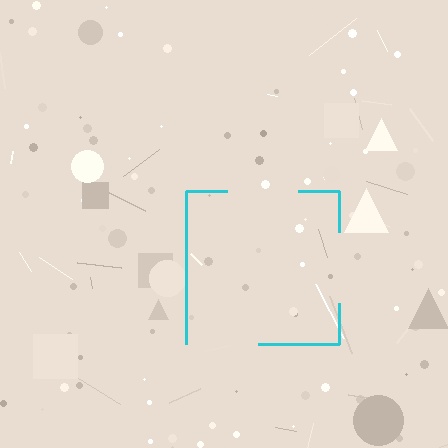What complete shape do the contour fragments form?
The contour fragments form a square.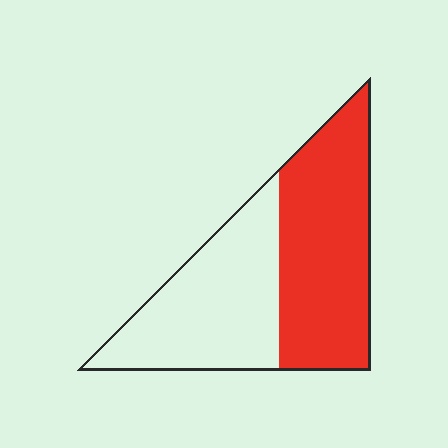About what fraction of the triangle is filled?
About one half (1/2).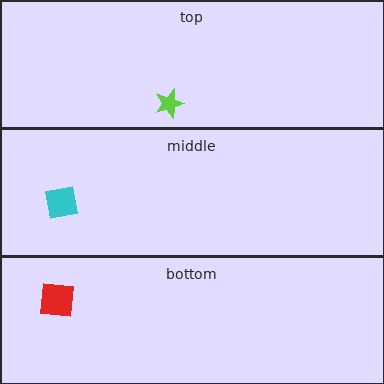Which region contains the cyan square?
The middle region.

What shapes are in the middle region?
The cyan square.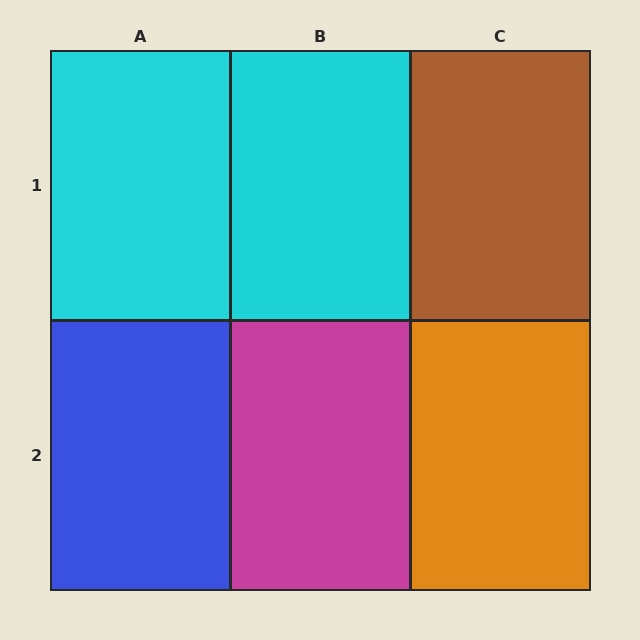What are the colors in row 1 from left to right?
Cyan, cyan, brown.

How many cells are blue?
1 cell is blue.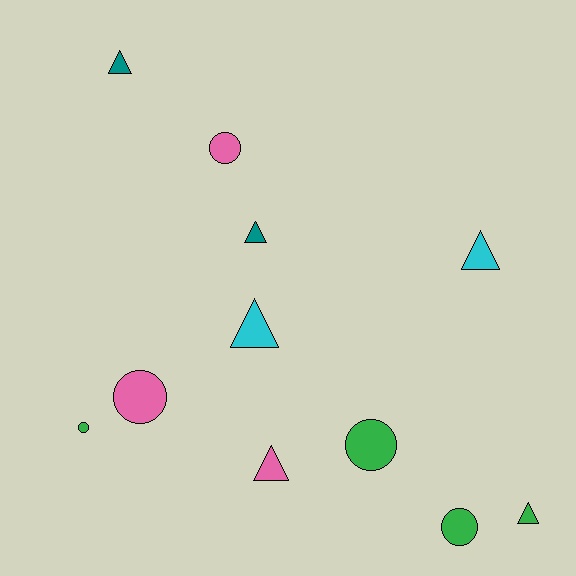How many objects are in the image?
There are 11 objects.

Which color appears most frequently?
Green, with 4 objects.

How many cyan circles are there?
There are no cyan circles.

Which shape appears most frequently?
Triangle, with 6 objects.